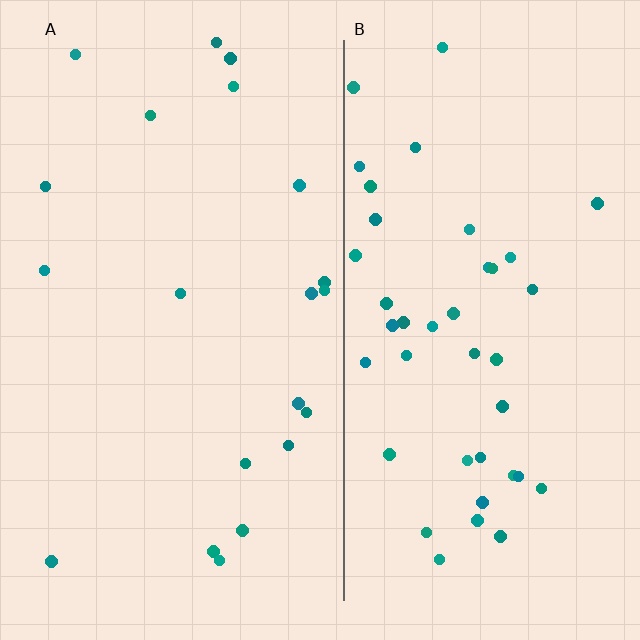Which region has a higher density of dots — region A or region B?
B (the right).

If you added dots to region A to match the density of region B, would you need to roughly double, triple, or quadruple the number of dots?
Approximately double.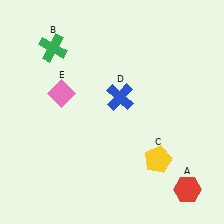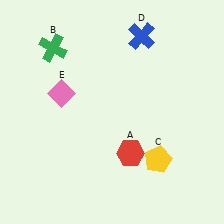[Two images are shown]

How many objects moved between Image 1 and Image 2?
2 objects moved between the two images.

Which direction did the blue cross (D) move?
The blue cross (D) moved up.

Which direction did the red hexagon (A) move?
The red hexagon (A) moved left.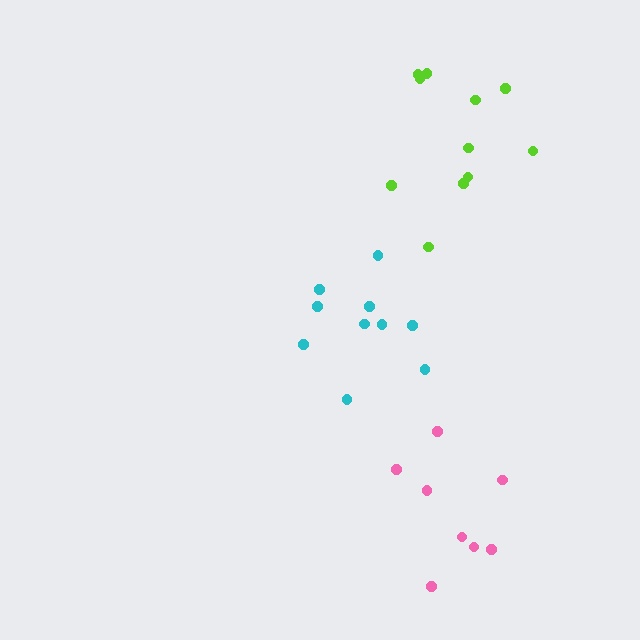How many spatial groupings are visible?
There are 3 spatial groupings.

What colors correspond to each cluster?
The clusters are colored: pink, cyan, lime.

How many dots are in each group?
Group 1: 8 dots, Group 2: 10 dots, Group 3: 11 dots (29 total).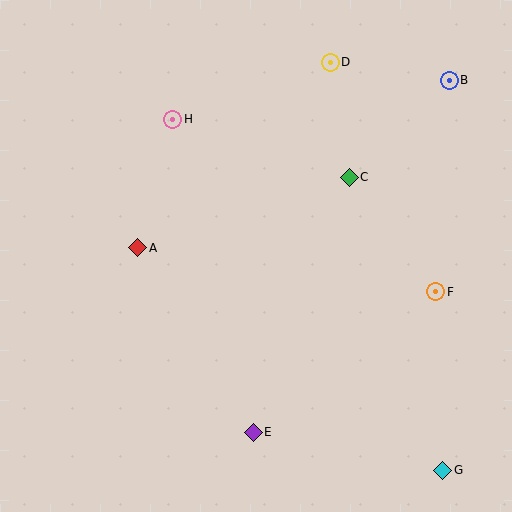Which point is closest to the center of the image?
Point A at (138, 248) is closest to the center.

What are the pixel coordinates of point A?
Point A is at (138, 248).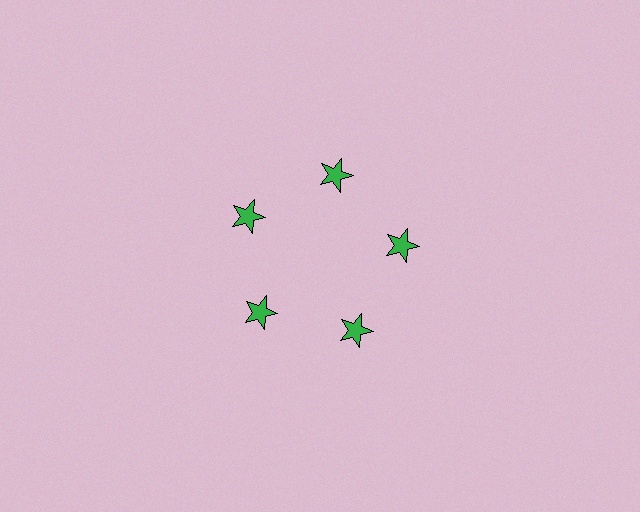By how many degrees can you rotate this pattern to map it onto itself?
The pattern maps onto itself every 72 degrees of rotation.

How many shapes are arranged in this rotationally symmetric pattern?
There are 5 shapes, arranged in 5 groups of 1.